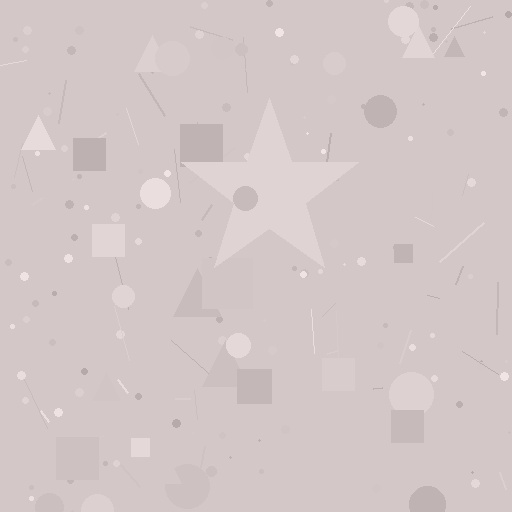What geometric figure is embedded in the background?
A star is embedded in the background.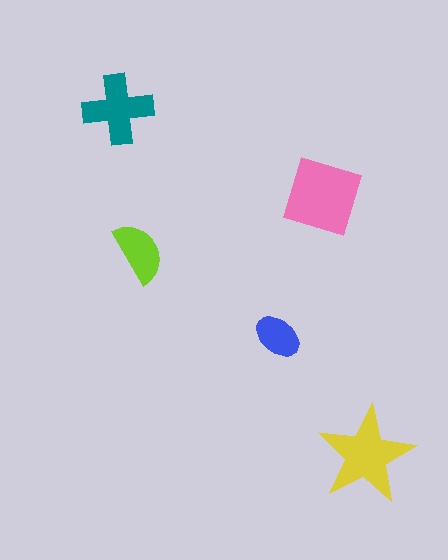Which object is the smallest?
The blue ellipse.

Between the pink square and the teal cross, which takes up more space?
The pink square.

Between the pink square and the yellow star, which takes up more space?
The pink square.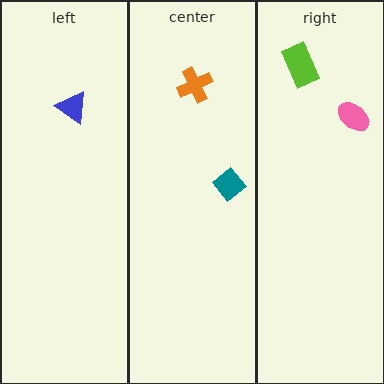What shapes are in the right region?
The pink ellipse, the lime rectangle.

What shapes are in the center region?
The orange cross, the teal diamond.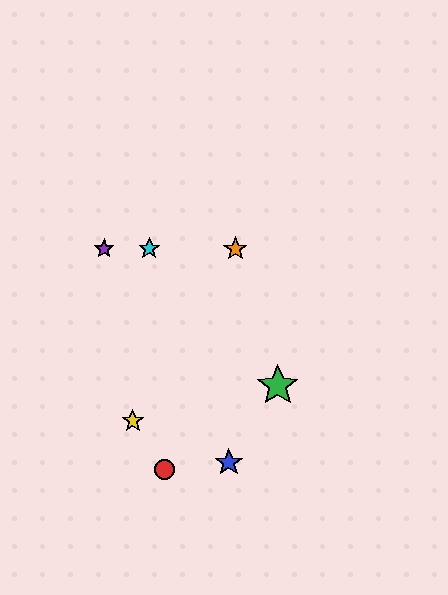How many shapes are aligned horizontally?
3 shapes (the purple star, the orange star, the cyan star) are aligned horizontally.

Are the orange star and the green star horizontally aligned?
No, the orange star is at y≈249 and the green star is at y≈386.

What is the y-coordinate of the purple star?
The purple star is at y≈249.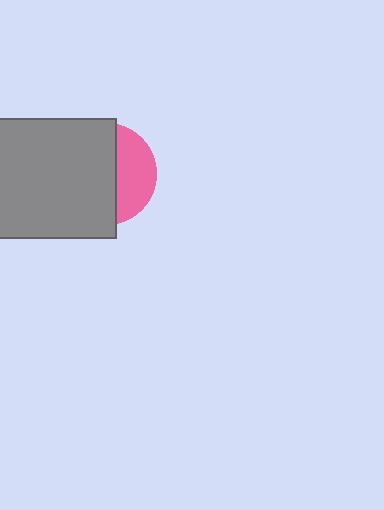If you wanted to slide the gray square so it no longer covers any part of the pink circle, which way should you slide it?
Slide it left — that is the most direct way to separate the two shapes.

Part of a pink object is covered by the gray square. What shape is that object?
It is a circle.